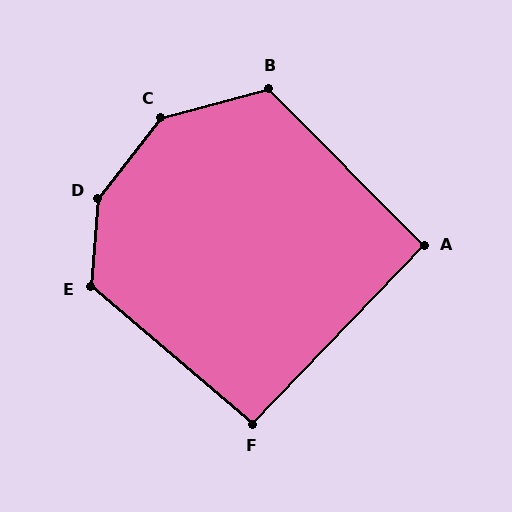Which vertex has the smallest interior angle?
A, at approximately 92 degrees.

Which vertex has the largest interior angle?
D, at approximately 147 degrees.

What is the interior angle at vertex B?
Approximately 119 degrees (obtuse).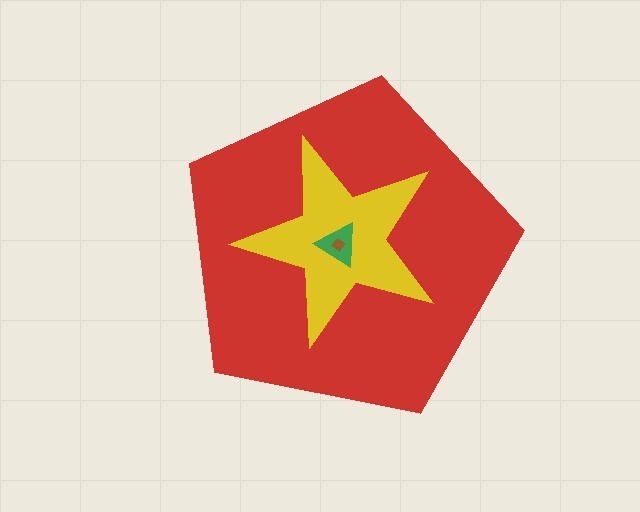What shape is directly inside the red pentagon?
The yellow star.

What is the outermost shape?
The red pentagon.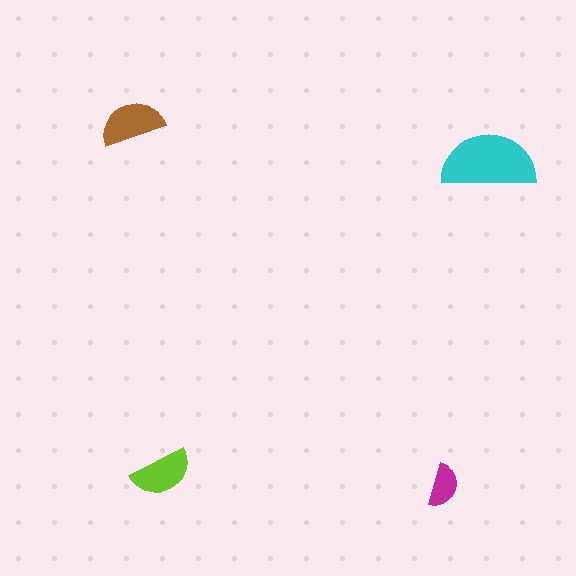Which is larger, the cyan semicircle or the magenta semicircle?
The cyan one.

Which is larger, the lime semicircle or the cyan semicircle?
The cyan one.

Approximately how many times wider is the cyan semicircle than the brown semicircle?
About 1.5 times wider.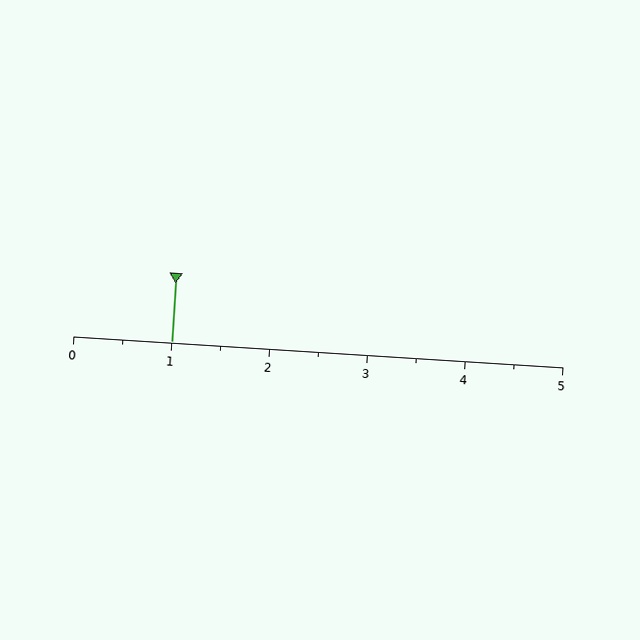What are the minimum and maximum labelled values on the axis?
The axis runs from 0 to 5.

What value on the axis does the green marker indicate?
The marker indicates approximately 1.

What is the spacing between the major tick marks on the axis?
The major ticks are spaced 1 apart.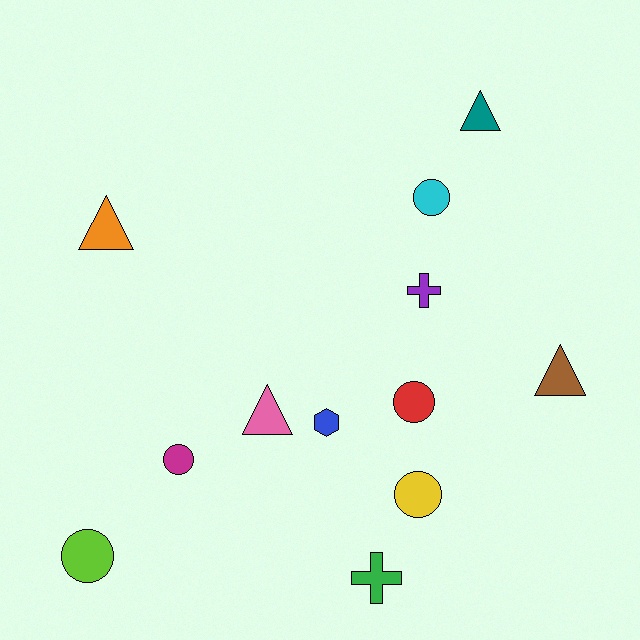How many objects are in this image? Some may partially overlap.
There are 12 objects.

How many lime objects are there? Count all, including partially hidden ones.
There is 1 lime object.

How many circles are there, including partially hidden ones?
There are 5 circles.